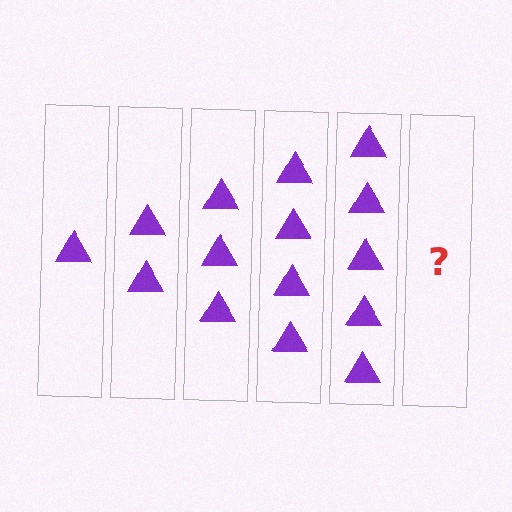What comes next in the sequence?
The next element should be 6 triangles.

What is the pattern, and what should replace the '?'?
The pattern is that each step adds one more triangle. The '?' should be 6 triangles.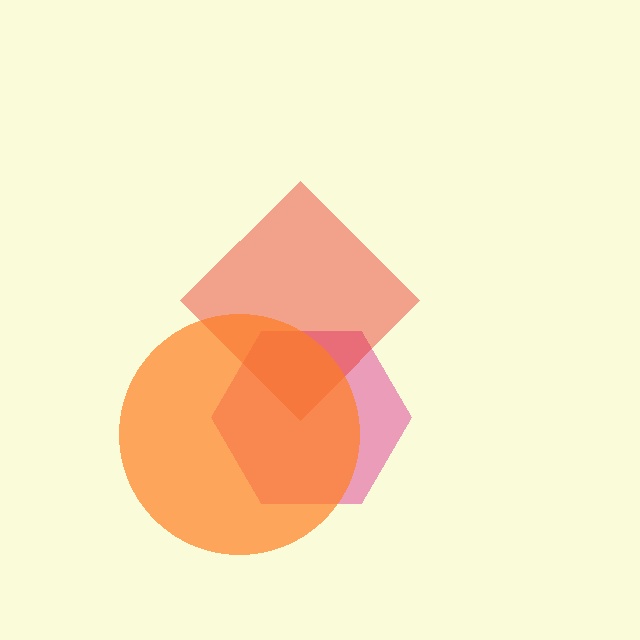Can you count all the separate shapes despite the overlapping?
Yes, there are 3 separate shapes.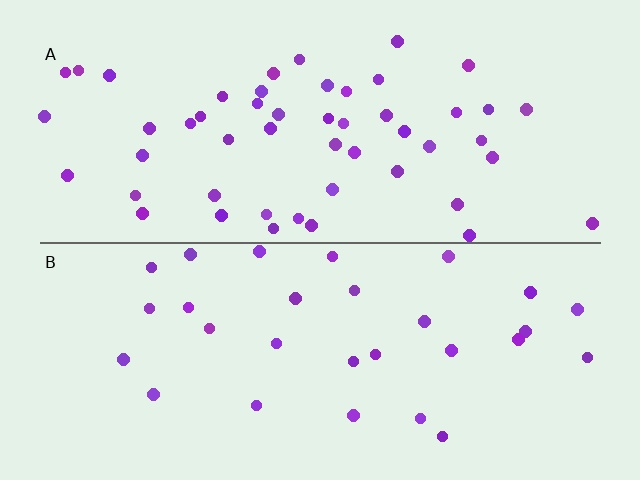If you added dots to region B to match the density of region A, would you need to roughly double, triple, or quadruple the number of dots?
Approximately double.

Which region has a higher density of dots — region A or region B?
A (the top).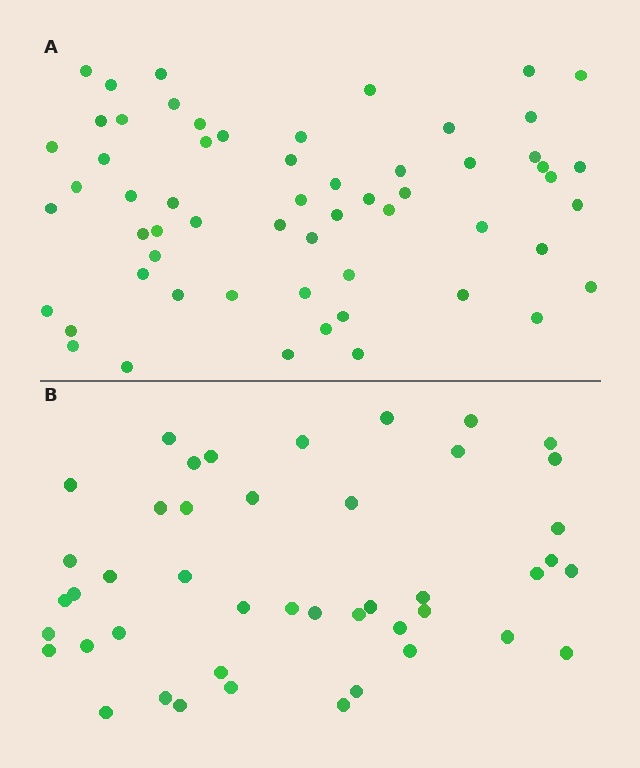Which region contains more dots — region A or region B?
Region A (the top region) has more dots.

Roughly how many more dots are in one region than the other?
Region A has approximately 15 more dots than region B.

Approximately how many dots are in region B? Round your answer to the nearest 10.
About 40 dots. (The exact count is 45, which rounds to 40.)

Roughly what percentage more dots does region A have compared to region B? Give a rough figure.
About 30% more.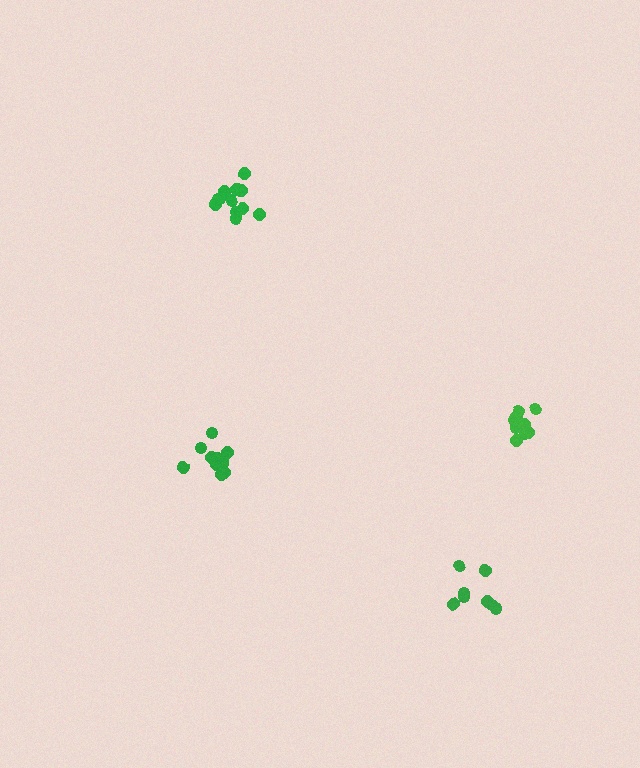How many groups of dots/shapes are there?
There are 4 groups.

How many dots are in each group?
Group 1: 8 dots, Group 2: 11 dots, Group 3: 10 dots, Group 4: 9 dots (38 total).